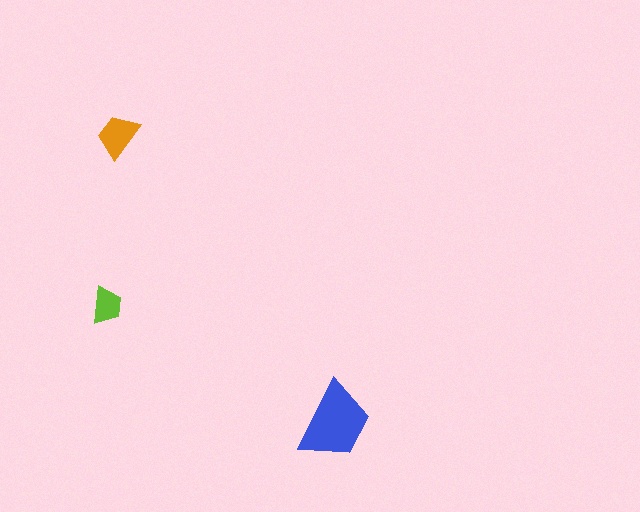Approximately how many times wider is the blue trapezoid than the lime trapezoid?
About 2 times wider.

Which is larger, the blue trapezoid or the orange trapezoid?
The blue one.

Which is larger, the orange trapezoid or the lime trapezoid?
The orange one.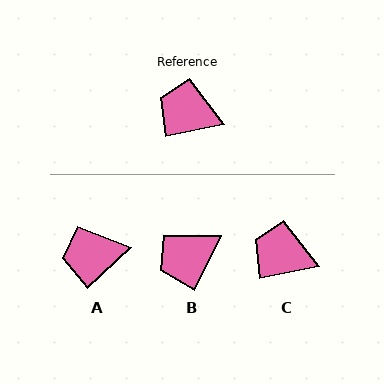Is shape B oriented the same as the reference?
No, it is off by about 52 degrees.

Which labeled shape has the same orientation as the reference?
C.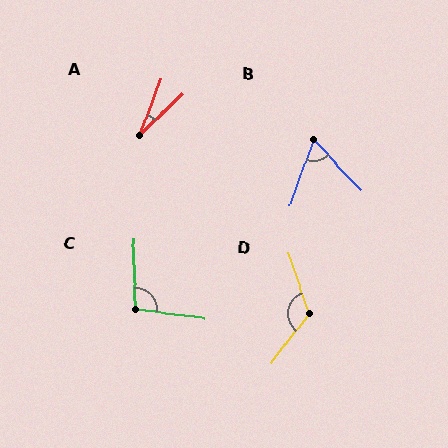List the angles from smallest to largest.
A (25°), B (63°), C (99°), D (125°).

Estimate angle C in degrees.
Approximately 99 degrees.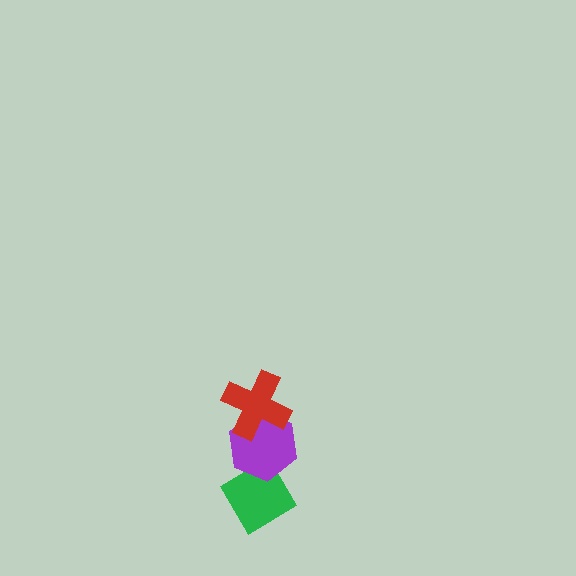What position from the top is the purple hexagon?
The purple hexagon is 2nd from the top.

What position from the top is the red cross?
The red cross is 1st from the top.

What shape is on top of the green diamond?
The purple hexagon is on top of the green diamond.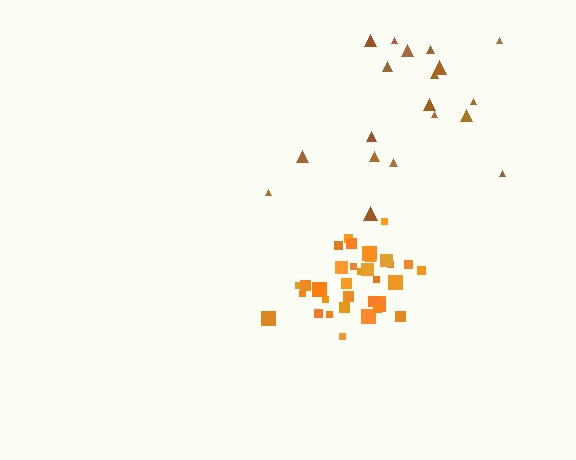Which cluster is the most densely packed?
Orange.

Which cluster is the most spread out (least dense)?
Brown.